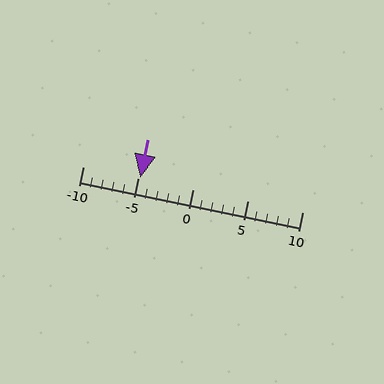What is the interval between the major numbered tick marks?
The major tick marks are spaced 5 units apart.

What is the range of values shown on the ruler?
The ruler shows values from -10 to 10.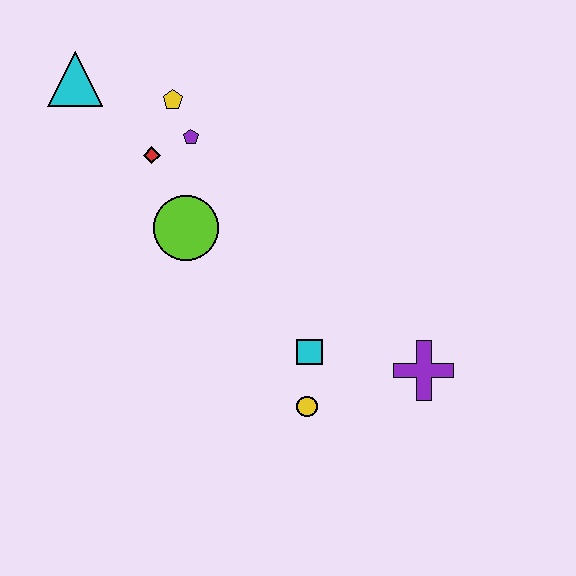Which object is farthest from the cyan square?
The cyan triangle is farthest from the cyan square.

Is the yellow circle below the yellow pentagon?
Yes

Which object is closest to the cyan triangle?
The yellow pentagon is closest to the cyan triangle.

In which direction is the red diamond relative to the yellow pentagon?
The red diamond is below the yellow pentagon.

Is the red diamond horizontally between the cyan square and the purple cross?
No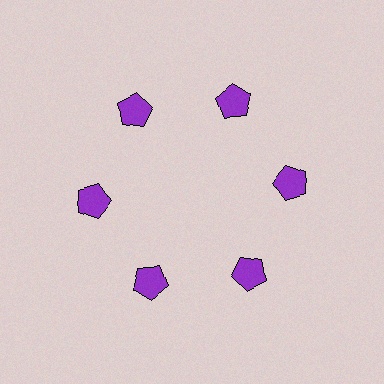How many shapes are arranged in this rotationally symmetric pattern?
There are 6 shapes, arranged in 6 groups of 1.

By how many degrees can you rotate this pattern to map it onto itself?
The pattern maps onto itself every 60 degrees of rotation.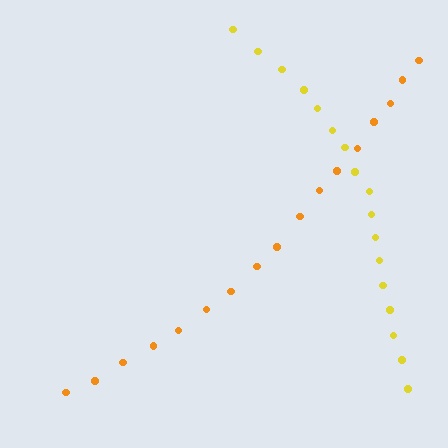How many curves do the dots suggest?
There are 2 distinct paths.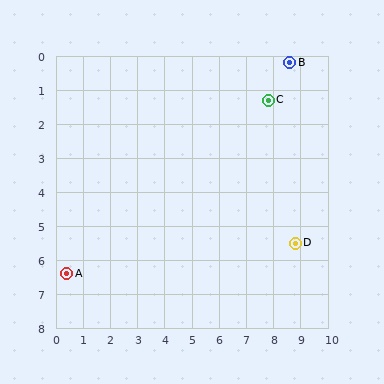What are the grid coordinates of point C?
Point C is at approximately (7.8, 1.3).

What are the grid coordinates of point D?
Point D is at approximately (8.8, 5.5).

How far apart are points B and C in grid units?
Points B and C are about 1.4 grid units apart.